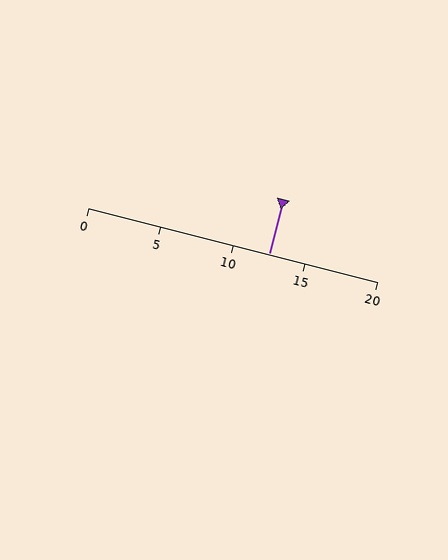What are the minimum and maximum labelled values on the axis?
The axis runs from 0 to 20.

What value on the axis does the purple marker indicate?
The marker indicates approximately 12.5.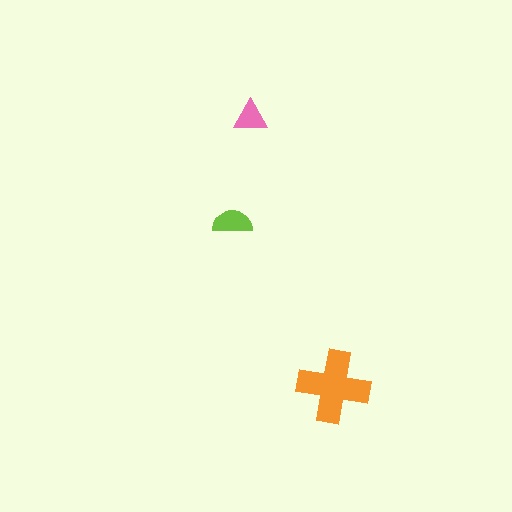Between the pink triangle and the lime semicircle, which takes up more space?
The lime semicircle.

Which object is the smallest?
The pink triangle.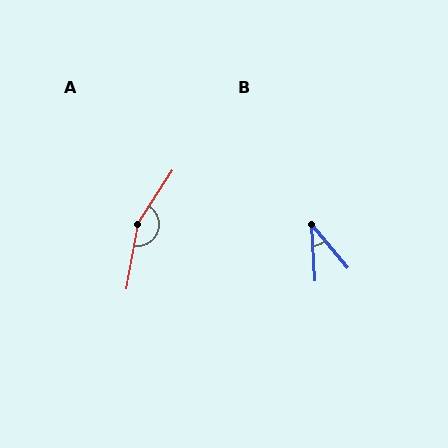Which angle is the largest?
A, at approximately 158 degrees.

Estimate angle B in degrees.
Approximately 36 degrees.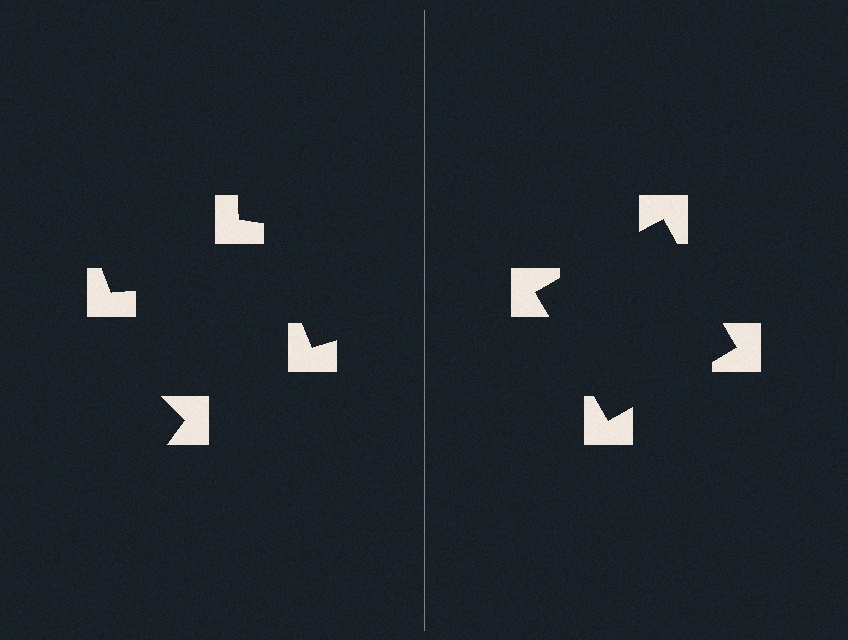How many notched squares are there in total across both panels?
8 — 4 on each side.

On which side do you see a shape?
An illusory square appears on the right side. On the left side the wedge cuts are rotated, so no coherent shape forms.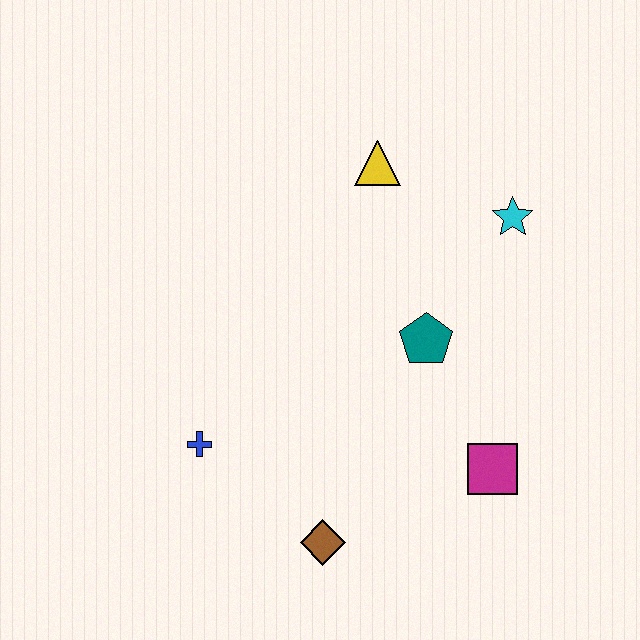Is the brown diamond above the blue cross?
No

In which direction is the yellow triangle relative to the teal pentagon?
The yellow triangle is above the teal pentagon.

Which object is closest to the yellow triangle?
The cyan star is closest to the yellow triangle.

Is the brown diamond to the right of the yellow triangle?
No